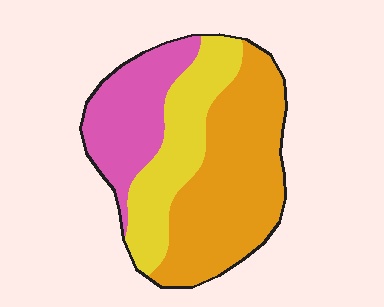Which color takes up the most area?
Orange, at roughly 45%.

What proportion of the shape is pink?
Pink takes up between a sixth and a third of the shape.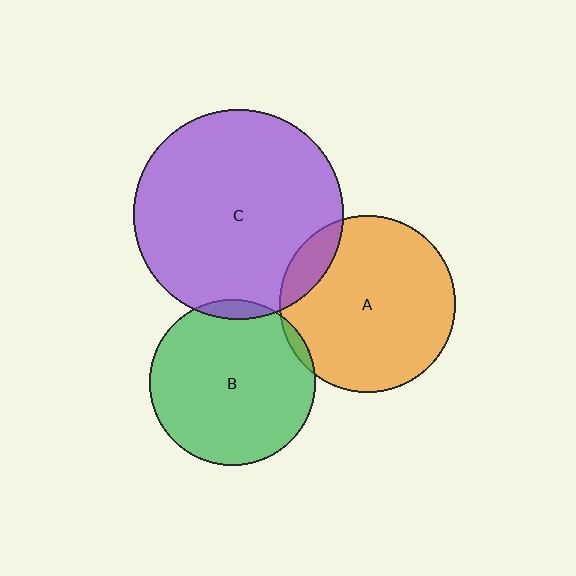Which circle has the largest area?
Circle C (purple).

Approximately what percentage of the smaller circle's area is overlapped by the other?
Approximately 5%.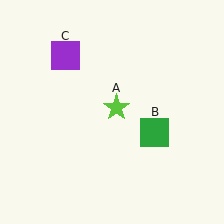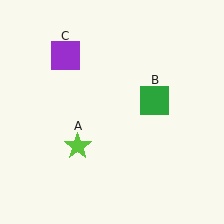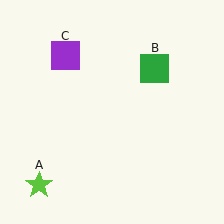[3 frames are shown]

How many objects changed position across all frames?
2 objects changed position: lime star (object A), green square (object B).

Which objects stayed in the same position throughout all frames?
Purple square (object C) remained stationary.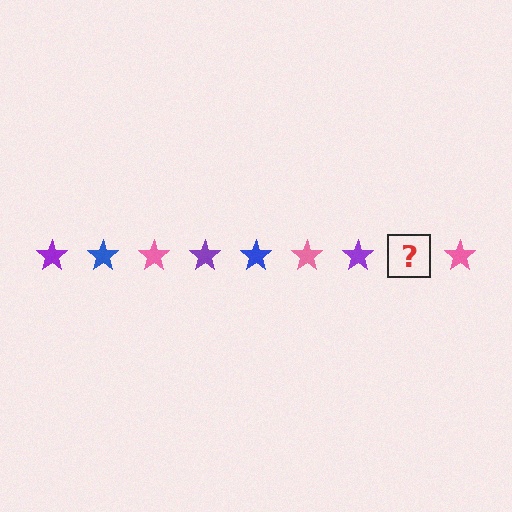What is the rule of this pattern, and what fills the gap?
The rule is that the pattern cycles through purple, blue, pink stars. The gap should be filled with a blue star.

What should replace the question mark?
The question mark should be replaced with a blue star.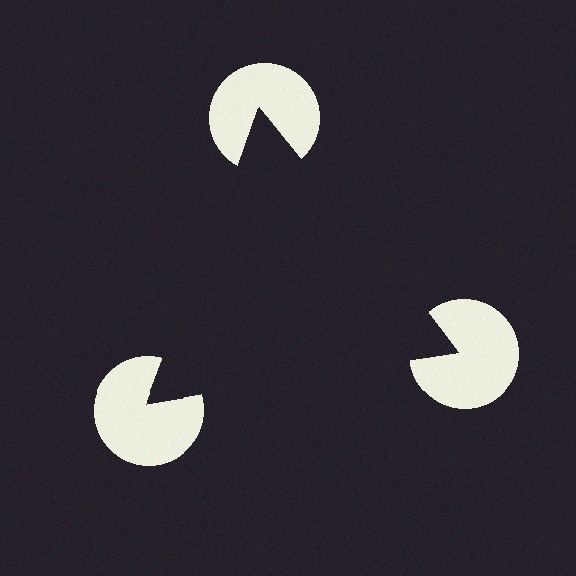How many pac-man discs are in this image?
There are 3 — one at each vertex of the illusory triangle.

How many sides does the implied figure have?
3 sides.